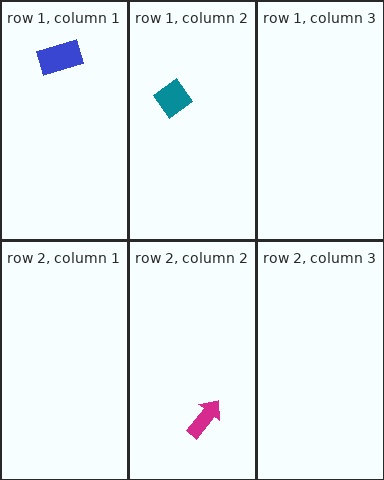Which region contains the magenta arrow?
The row 2, column 2 region.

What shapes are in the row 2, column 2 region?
The magenta arrow.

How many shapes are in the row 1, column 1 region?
1.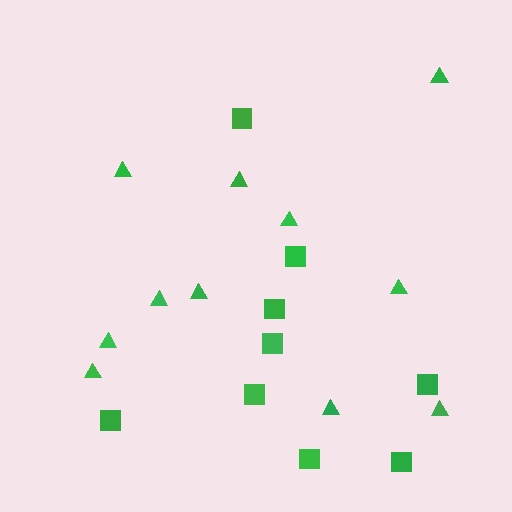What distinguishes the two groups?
There are 2 groups: one group of triangles (11) and one group of squares (9).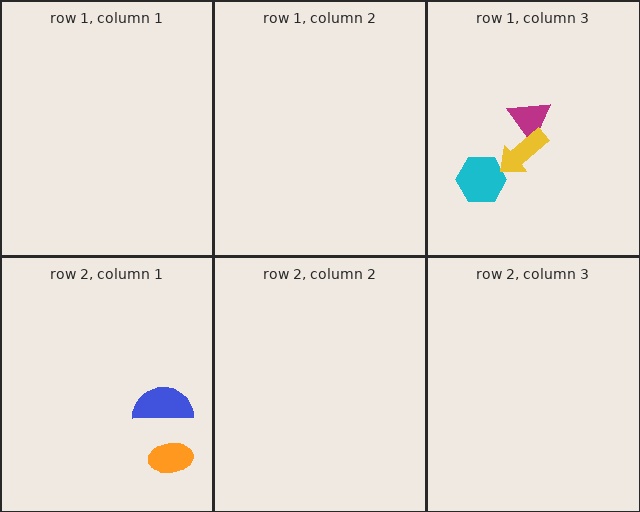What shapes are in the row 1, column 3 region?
The cyan hexagon, the magenta triangle, the yellow arrow.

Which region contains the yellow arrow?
The row 1, column 3 region.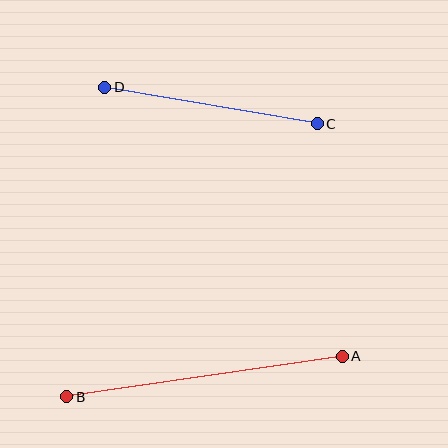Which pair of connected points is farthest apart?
Points A and B are farthest apart.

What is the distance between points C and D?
The distance is approximately 216 pixels.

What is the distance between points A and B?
The distance is approximately 278 pixels.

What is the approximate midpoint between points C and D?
The midpoint is at approximately (211, 105) pixels.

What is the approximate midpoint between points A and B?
The midpoint is at approximately (205, 376) pixels.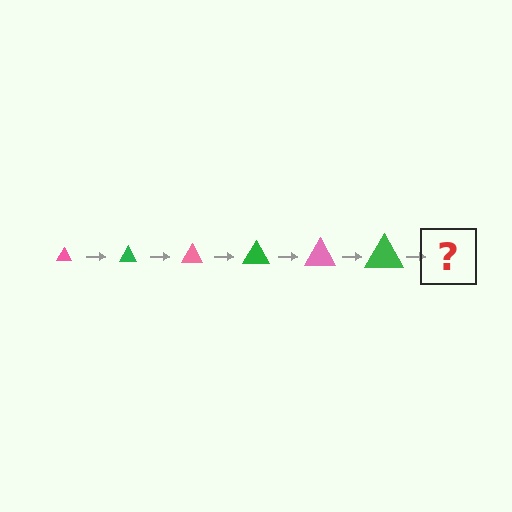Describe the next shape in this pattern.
It should be a pink triangle, larger than the previous one.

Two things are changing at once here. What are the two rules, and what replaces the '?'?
The two rules are that the triangle grows larger each step and the color cycles through pink and green. The '?' should be a pink triangle, larger than the previous one.